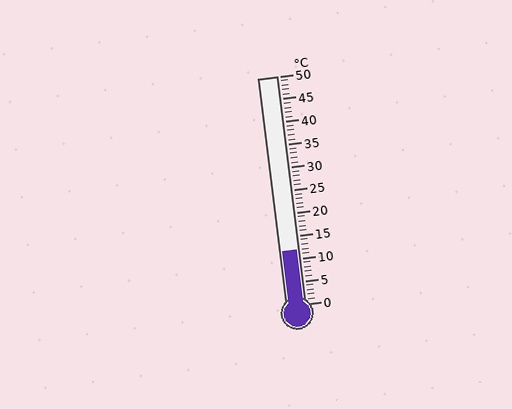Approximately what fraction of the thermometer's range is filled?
The thermometer is filled to approximately 25% of its range.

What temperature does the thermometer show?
The thermometer shows approximately 12°C.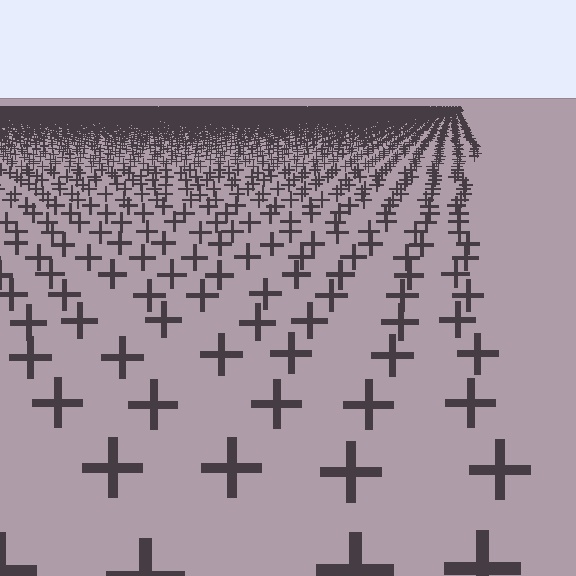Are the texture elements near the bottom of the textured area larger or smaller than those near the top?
Larger. Near the bottom, elements are closer to the viewer and appear at a bigger on-screen size.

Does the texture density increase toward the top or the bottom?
Density increases toward the top.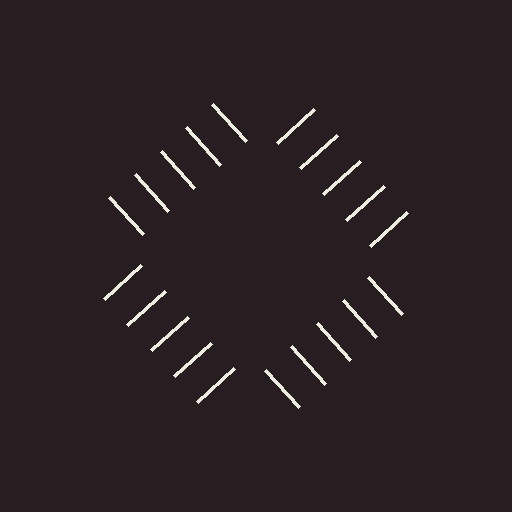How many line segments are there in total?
20 — 5 along each of the 4 edges.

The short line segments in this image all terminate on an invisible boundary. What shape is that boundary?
An illusory square — the line segments terminate on its edges but no continuous stroke is drawn.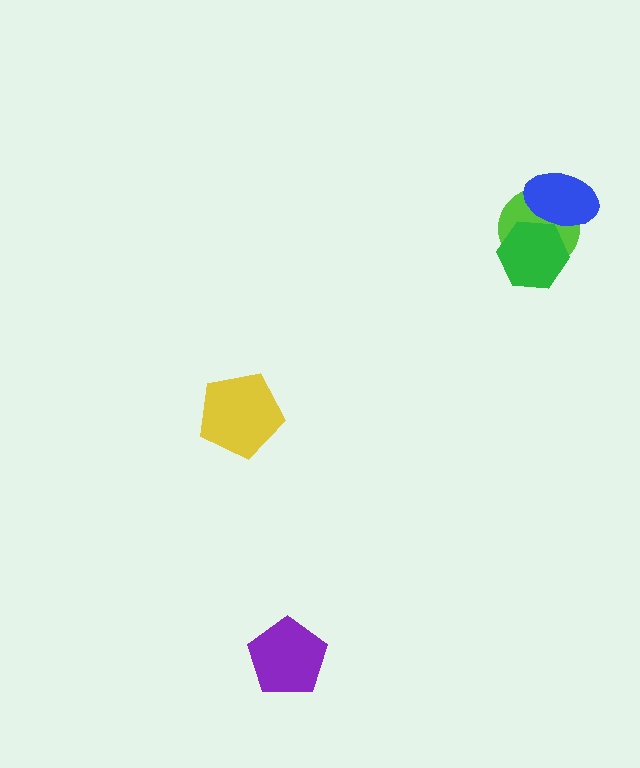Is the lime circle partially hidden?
Yes, it is partially covered by another shape.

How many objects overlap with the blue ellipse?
2 objects overlap with the blue ellipse.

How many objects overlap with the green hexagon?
2 objects overlap with the green hexagon.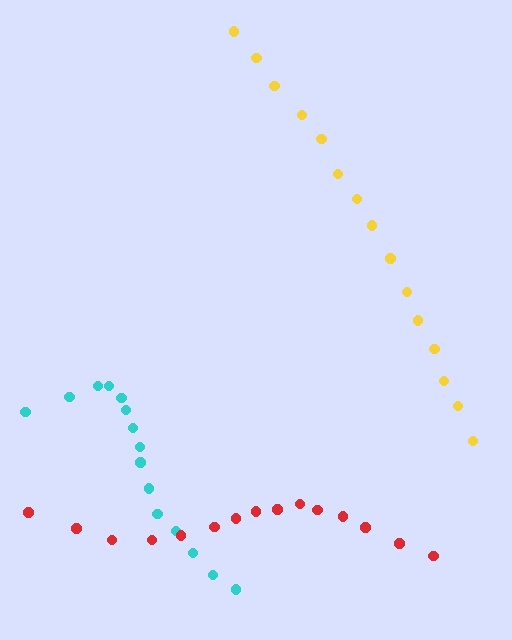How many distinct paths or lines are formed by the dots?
There are 3 distinct paths.